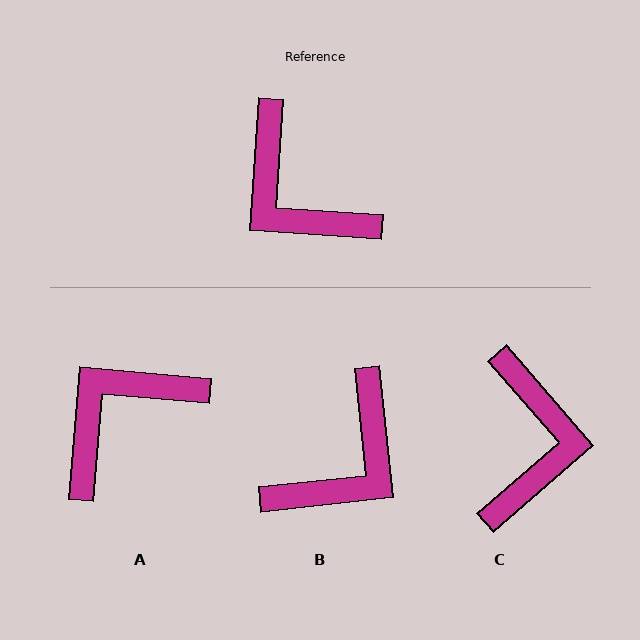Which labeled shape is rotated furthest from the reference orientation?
C, about 135 degrees away.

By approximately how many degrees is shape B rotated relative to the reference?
Approximately 100 degrees counter-clockwise.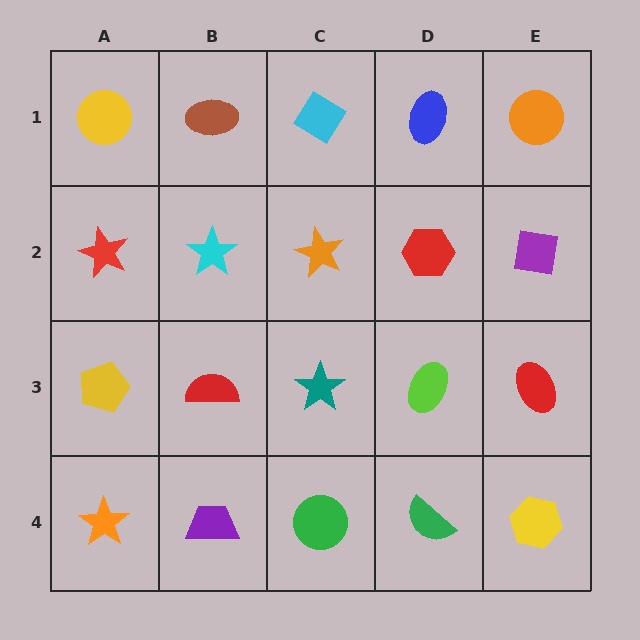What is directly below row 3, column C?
A green circle.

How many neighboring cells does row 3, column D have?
4.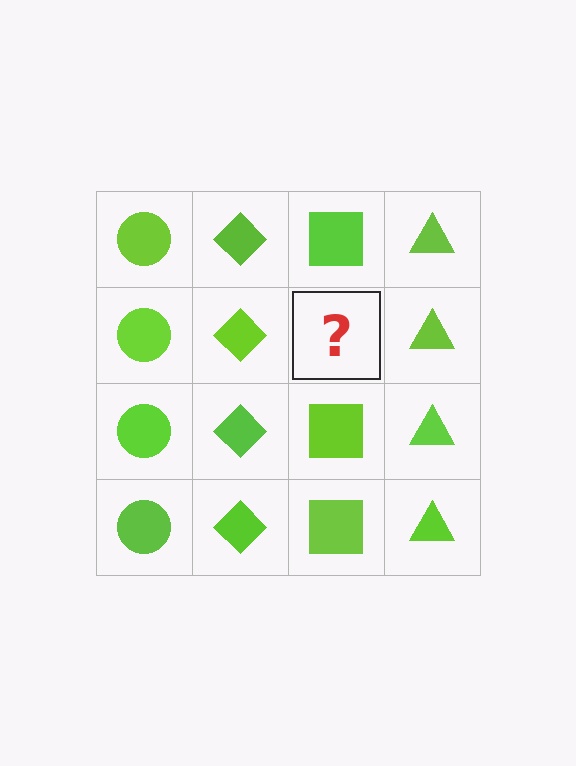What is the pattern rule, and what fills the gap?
The rule is that each column has a consistent shape. The gap should be filled with a lime square.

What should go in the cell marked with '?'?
The missing cell should contain a lime square.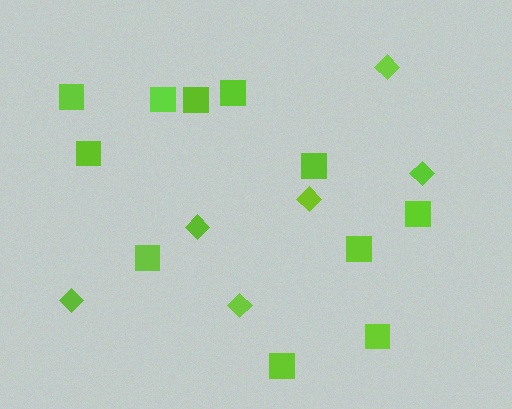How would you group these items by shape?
There are 2 groups: one group of squares (11) and one group of diamonds (6).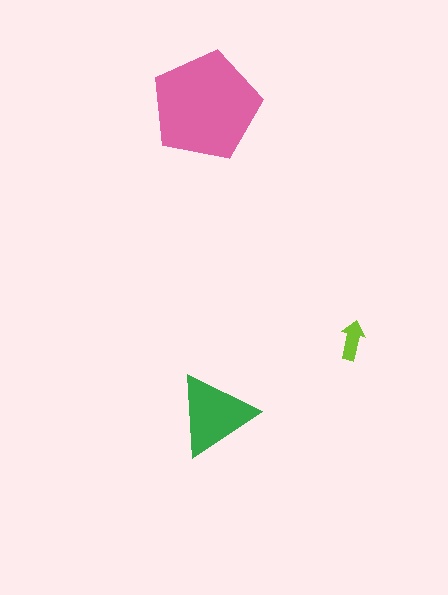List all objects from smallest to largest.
The lime arrow, the green triangle, the pink pentagon.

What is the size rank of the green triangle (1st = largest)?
2nd.